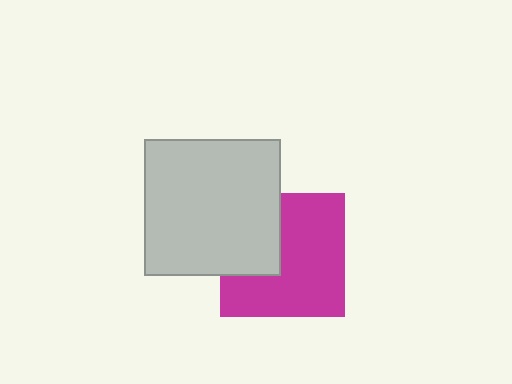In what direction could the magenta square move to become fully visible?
The magenta square could move right. That would shift it out from behind the light gray square entirely.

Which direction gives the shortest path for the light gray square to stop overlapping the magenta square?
Moving left gives the shortest separation.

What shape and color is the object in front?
The object in front is a light gray square.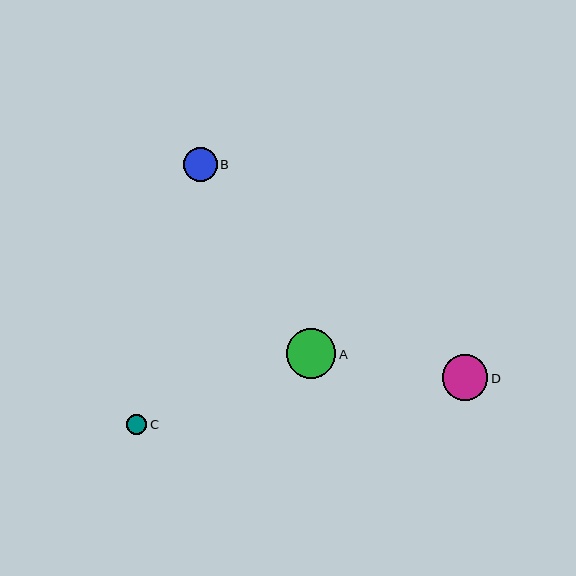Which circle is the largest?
Circle A is the largest with a size of approximately 50 pixels.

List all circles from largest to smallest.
From largest to smallest: A, D, B, C.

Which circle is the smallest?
Circle C is the smallest with a size of approximately 20 pixels.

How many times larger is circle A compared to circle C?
Circle A is approximately 2.5 times the size of circle C.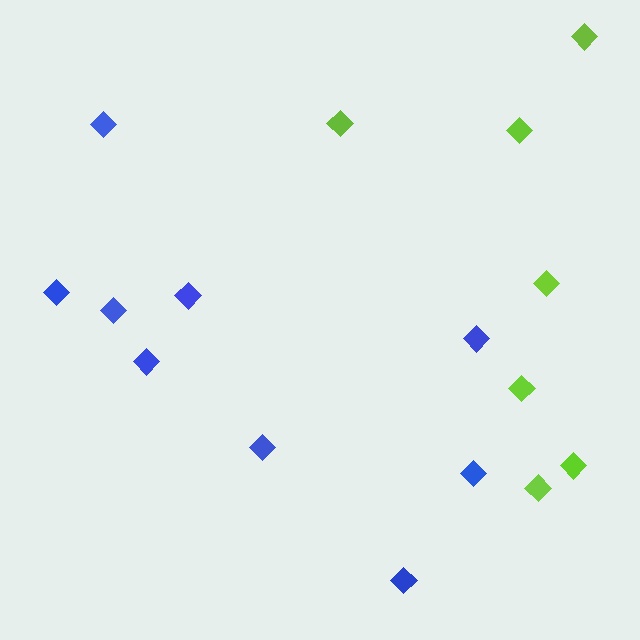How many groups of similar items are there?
There are 2 groups: one group of blue diamonds (9) and one group of lime diamonds (7).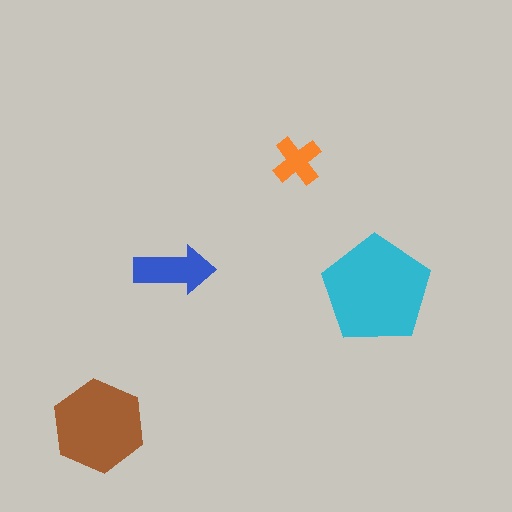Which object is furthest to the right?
The cyan pentagon is rightmost.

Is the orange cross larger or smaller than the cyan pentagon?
Smaller.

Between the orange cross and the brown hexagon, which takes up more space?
The brown hexagon.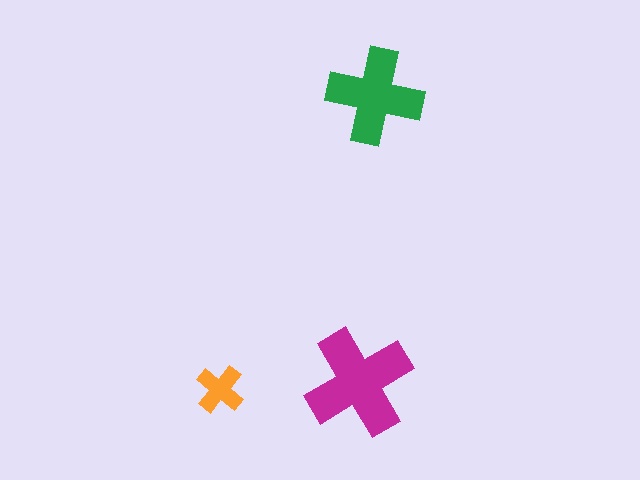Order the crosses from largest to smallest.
the magenta one, the green one, the orange one.